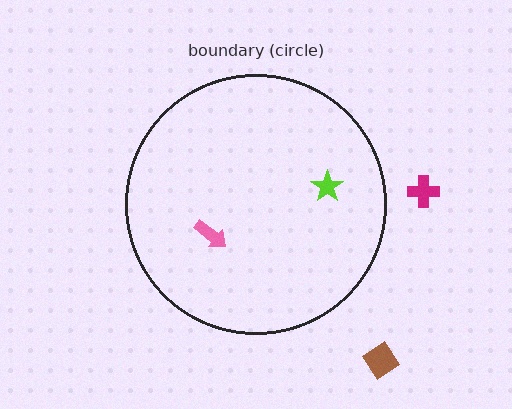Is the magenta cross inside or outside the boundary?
Outside.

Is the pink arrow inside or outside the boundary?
Inside.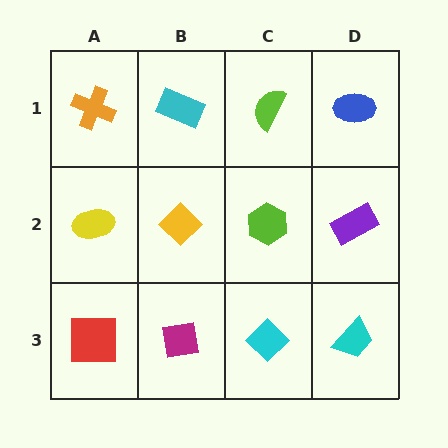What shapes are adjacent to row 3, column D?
A purple rectangle (row 2, column D), a cyan diamond (row 3, column C).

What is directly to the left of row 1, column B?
An orange cross.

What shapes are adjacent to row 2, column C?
A lime semicircle (row 1, column C), a cyan diamond (row 3, column C), a yellow diamond (row 2, column B), a purple rectangle (row 2, column D).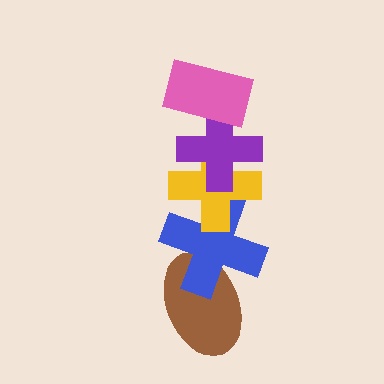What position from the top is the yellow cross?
The yellow cross is 3rd from the top.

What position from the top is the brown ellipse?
The brown ellipse is 5th from the top.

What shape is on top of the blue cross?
The yellow cross is on top of the blue cross.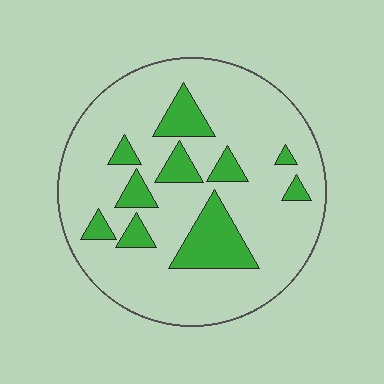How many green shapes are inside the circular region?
10.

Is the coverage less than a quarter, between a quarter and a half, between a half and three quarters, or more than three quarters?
Less than a quarter.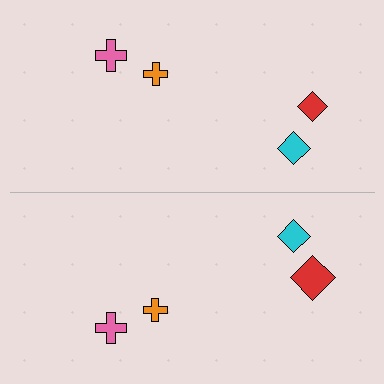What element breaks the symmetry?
The red diamond on the bottom side has a different size than its mirror counterpart.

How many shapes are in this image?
There are 8 shapes in this image.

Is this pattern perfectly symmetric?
No, the pattern is not perfectly symmetric. The red diamond on the bottom side has a different size than its mirror counterpart.